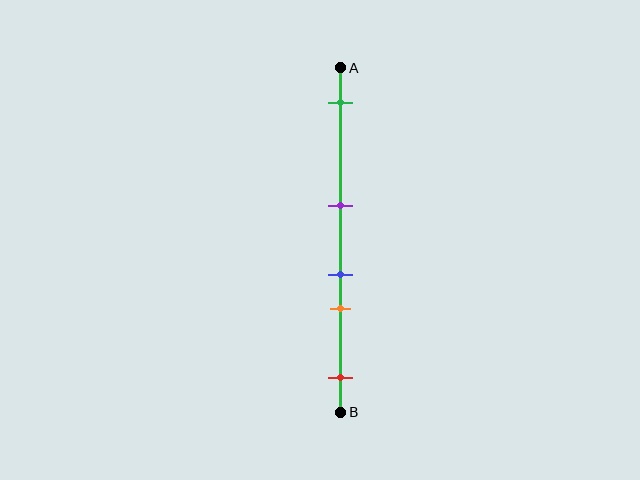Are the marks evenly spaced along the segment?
No, the marks are not evenly spaced.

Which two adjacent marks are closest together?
The blue and orange marks are the closest adjacent pair.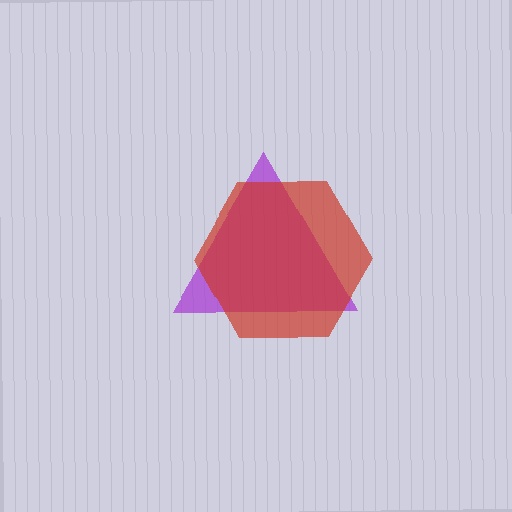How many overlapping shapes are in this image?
There are 2 overlapping shapes in the image.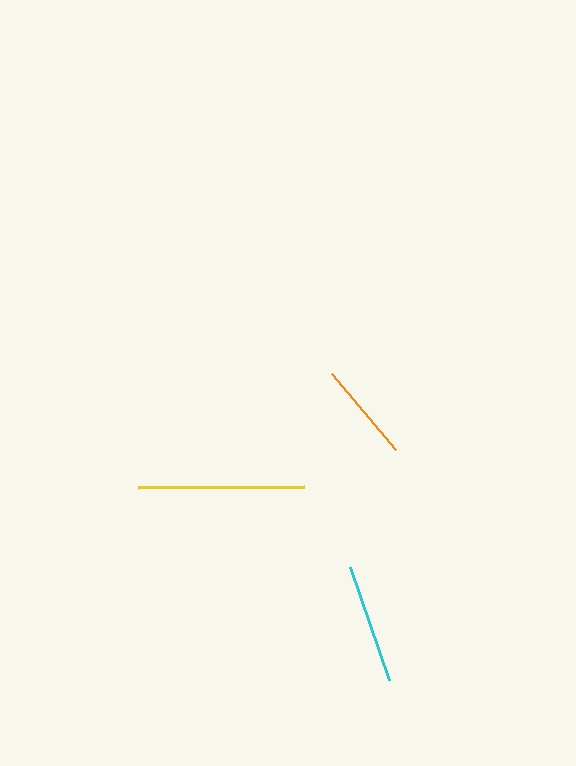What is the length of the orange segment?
The orange segment is approximately 99 pixels long.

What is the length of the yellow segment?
The yellow segment is approximately 166 pixels long.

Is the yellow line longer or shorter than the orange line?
The yellow line is longer than the orange line.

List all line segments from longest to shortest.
From longest to shortest: yellow, cyan, orange.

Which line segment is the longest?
The yellow line is the longest at approximately 166 pixels.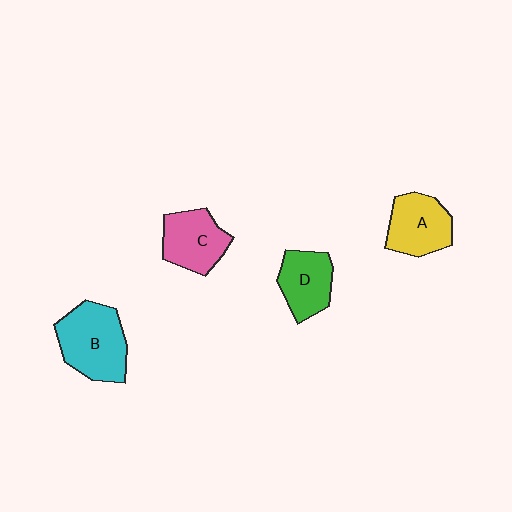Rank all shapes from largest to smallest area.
From largest to smallest: B (cyan), A (yellow), C (pink), D (green).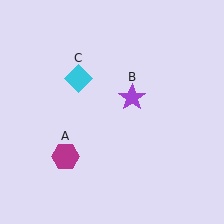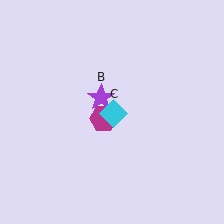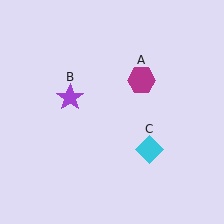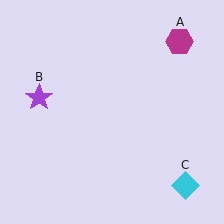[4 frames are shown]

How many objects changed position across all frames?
3 objects changed position: magenta hexagon (object A), purple star (object B), cyan diamond (object C).